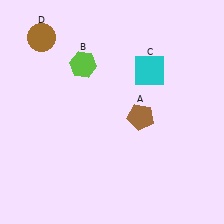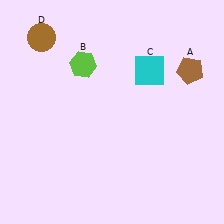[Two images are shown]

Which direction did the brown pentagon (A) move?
The brown pentagon (A) moved right.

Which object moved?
The brown pentagon (A) moved right.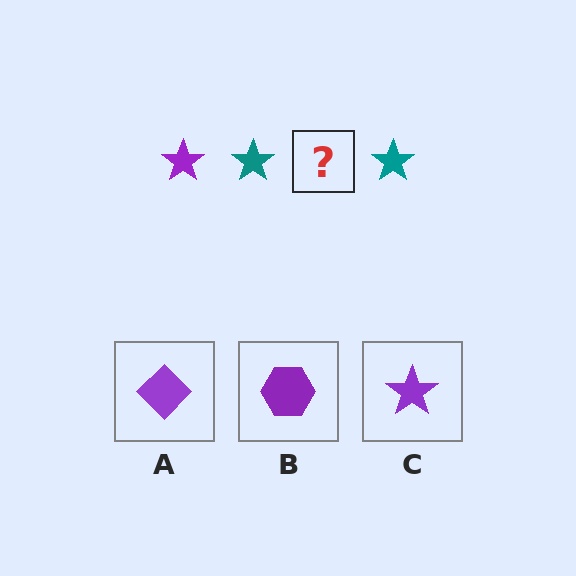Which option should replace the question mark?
Option C.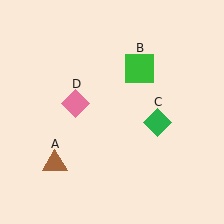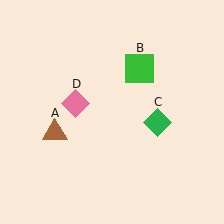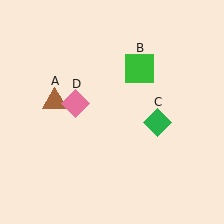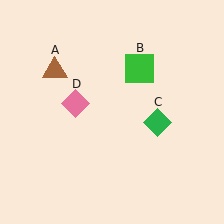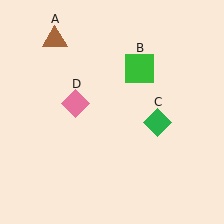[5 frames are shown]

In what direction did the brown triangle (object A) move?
The brown triangle (object A) moved up.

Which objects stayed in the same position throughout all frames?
Green square (object B) and green diamond (object C) and pink diamond (object D) remained stationary.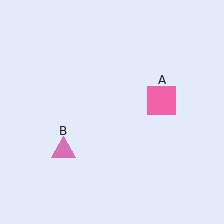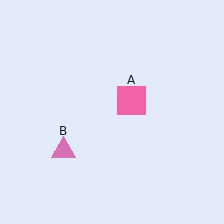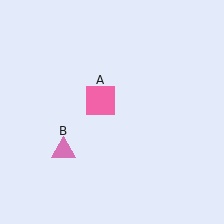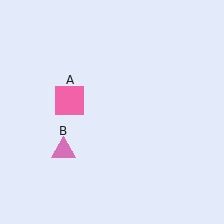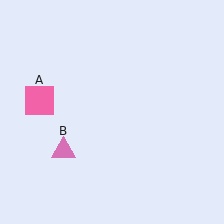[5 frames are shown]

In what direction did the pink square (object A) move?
The pink square (object A) moved left.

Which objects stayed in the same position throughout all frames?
Pink triangle (object B) remained stationary.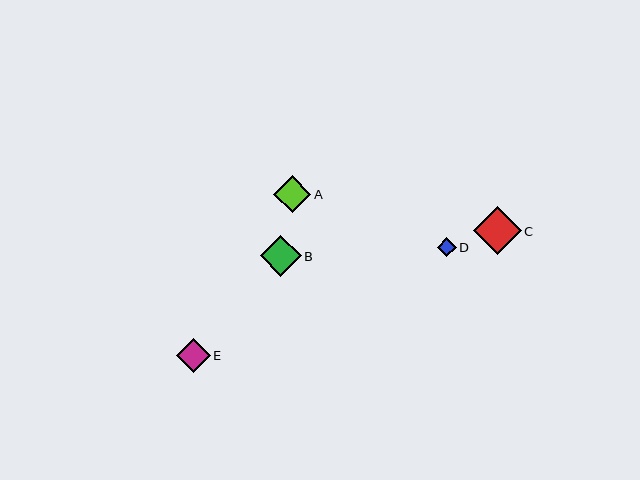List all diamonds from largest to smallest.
From largest to smallest: C, B, A, E, D.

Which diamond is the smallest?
Diamond D is the smallest with a size of approximately 19 pixels.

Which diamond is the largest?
Diamond C is the largest with a size of approximately 48 pixels.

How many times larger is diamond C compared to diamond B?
Diamond C is approximately 1.2 times the size of diamond B.